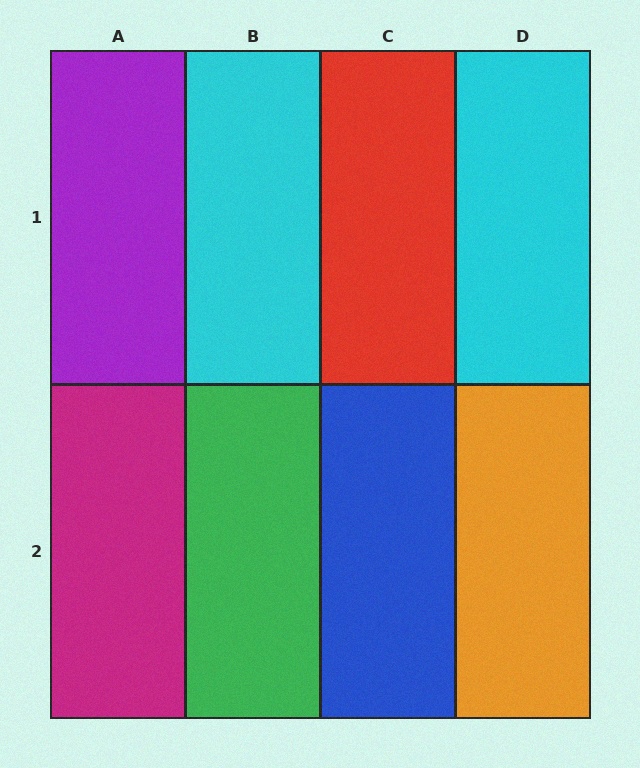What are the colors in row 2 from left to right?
Magenta, green, blue, orange.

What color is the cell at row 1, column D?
Cyan.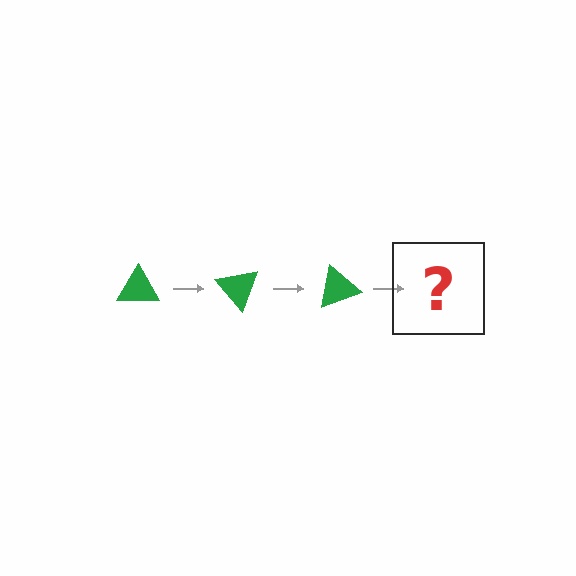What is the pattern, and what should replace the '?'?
The pattern is that the triangle rotates 50 degrees each step. The '?' should be a green triangle rotated 150 degrees.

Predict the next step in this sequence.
The next step is a green triangle rotated 150 degrees.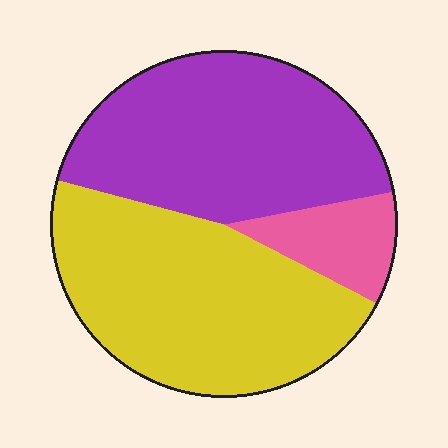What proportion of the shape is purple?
Purple takes up about two fifths (2/5) of the shape.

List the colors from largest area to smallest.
From largest to smallest: yellow, purple, pink.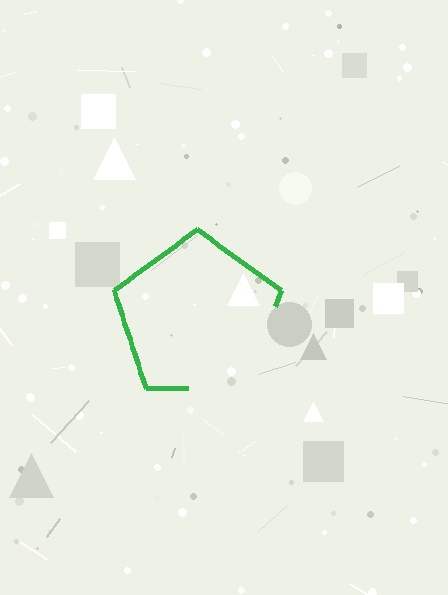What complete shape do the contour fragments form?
The contour fragments form a pentagon.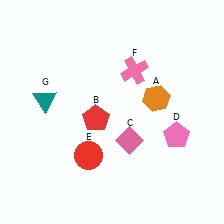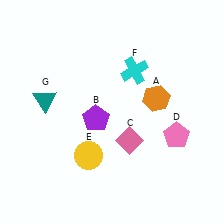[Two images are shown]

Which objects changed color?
B changed from red to purple. E changed from red to yellow. F changed from pink to cyan.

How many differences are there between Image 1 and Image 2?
There are 3 differences between the two images.